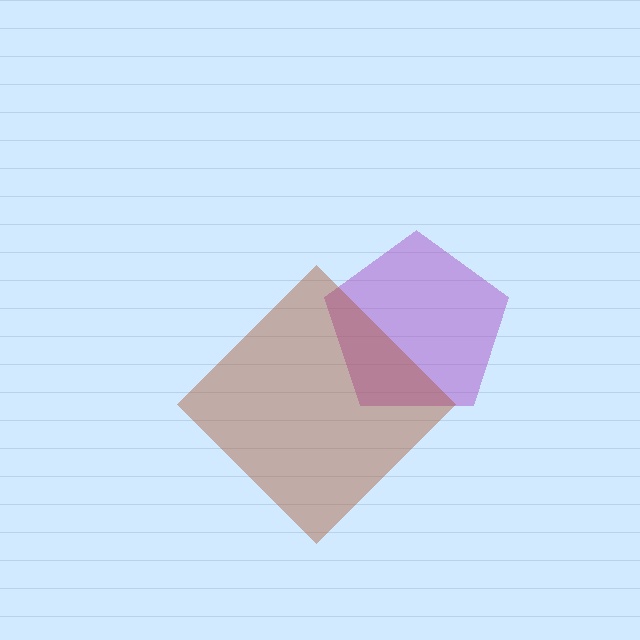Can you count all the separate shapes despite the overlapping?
Yes, there are 2 separate shapes.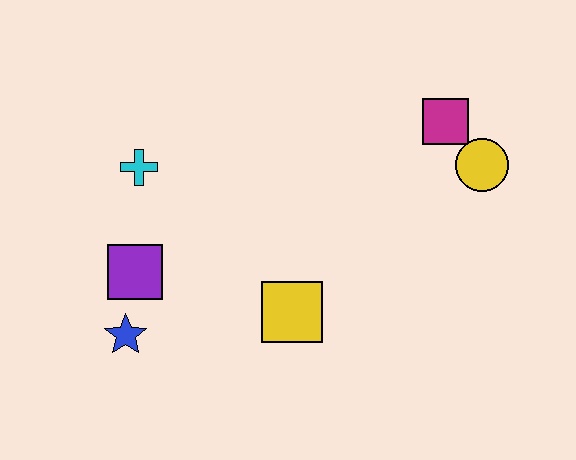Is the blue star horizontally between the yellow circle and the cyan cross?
No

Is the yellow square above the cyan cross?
No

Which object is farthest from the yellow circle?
The blue star is farthest from the yellow circle.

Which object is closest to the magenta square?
The yellow circle is closest to the magenta square.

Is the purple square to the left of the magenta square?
Yes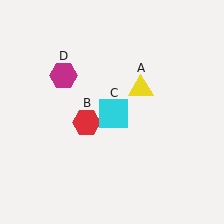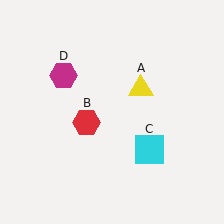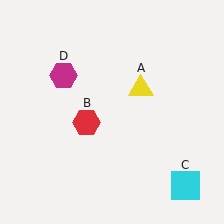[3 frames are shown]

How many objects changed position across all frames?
1 object changed position: cyan square (object C).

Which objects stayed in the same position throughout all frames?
Yellow triangle (object A) and red hexagon (object B) and magenta hexagon (object D) remained stationary.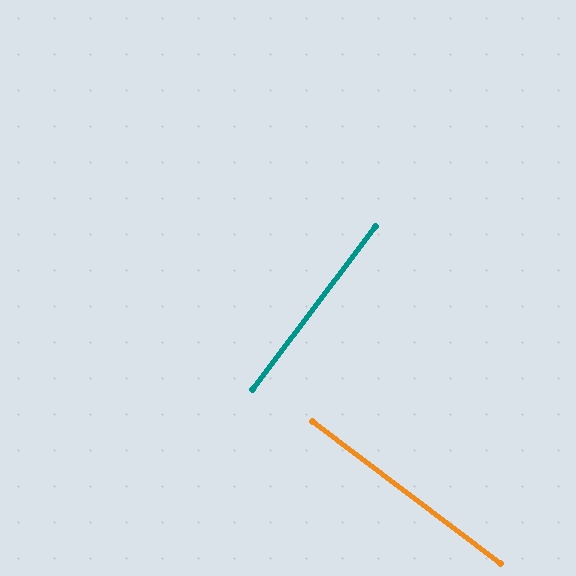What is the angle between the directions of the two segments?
Approximately 90 degrees.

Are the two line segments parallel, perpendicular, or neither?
Perpendicular — they meet at approximately 90°.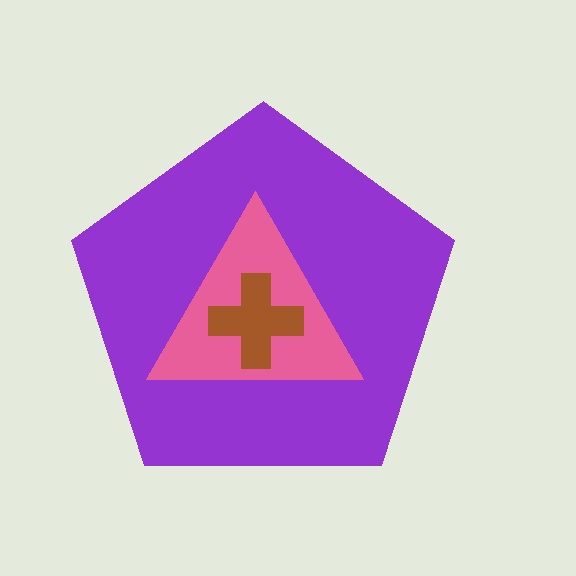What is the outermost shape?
The purple pentagon.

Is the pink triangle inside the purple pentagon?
Yes.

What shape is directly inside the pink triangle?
The brown cross.